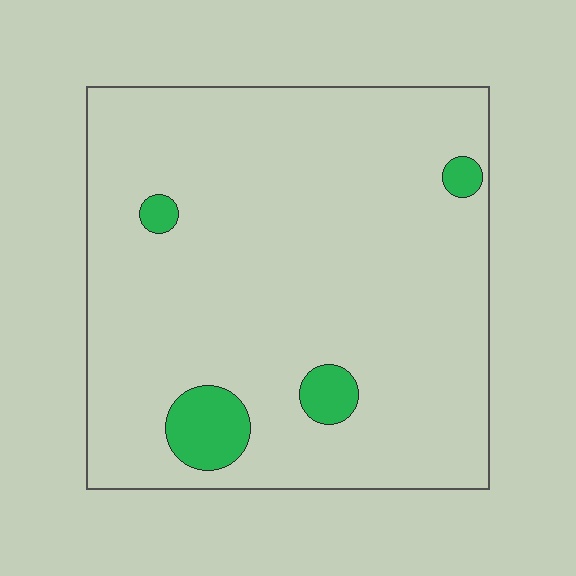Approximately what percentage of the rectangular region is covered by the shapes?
Approximately 5%.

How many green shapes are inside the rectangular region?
4.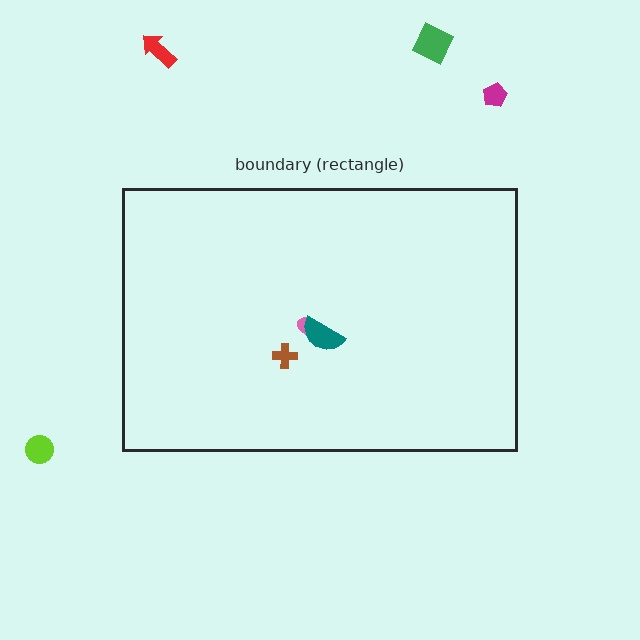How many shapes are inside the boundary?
3 inside, 4 outside.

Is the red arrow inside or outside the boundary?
Outside.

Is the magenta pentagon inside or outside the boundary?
Outside.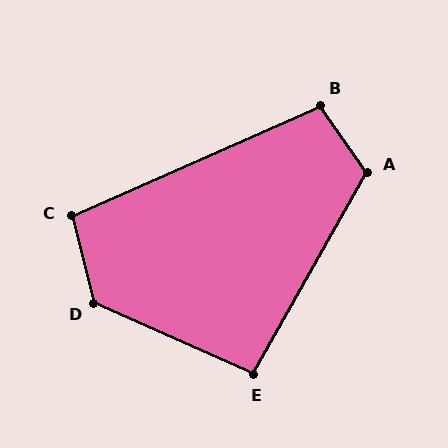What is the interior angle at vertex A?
Approximately 115 degrees (obtuse).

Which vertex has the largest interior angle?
D, at approximately 128 degrees.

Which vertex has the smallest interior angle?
E, at approximately 96 degrees.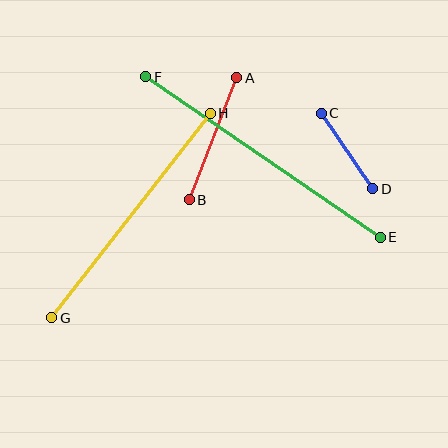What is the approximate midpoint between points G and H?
The midpoint is at approximately (131, 215) pixels.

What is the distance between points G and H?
The distance is approximately 258 pixels.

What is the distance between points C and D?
The distance is approximately 91 pixels.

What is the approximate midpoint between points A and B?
The midpoint is at approximately (213, 139) pixels.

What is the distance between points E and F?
The distance is approximately 284 pixels.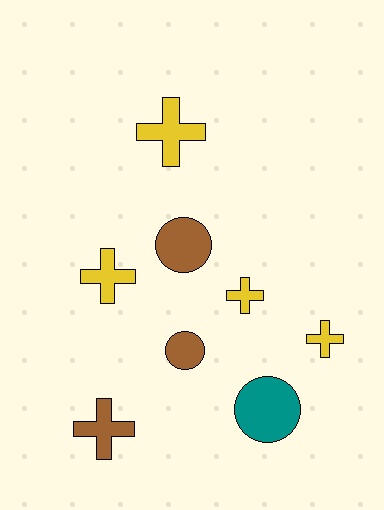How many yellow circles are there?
There are no yellow circles.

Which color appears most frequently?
Yellow, with 4 objects.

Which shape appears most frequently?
Cross, with 5 objects.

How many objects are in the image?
There are 8 objects.